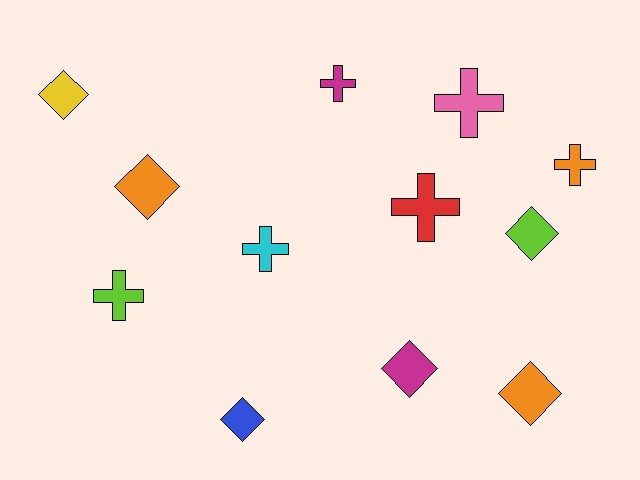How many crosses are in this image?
There are 6 crosses.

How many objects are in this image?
There are 12 objects.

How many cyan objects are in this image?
There is 1 cyan object.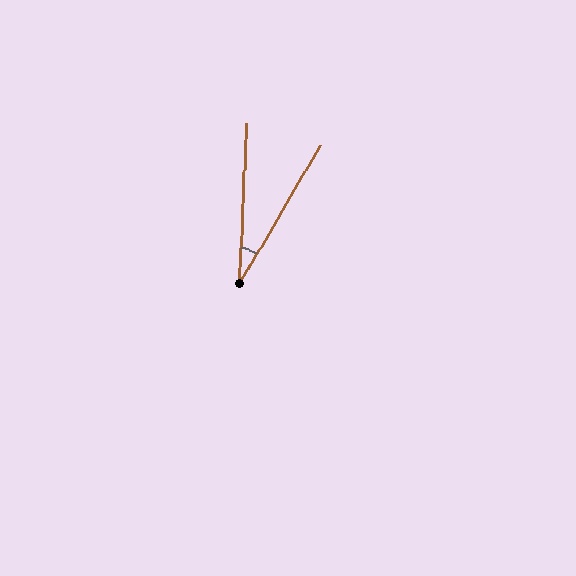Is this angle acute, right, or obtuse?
It is acute.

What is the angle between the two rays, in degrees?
Approximately 28 degrees.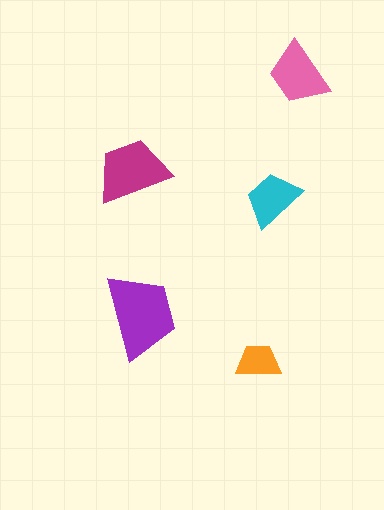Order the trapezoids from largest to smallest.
the purple one, the magenta one, the pink one, the cyan one, the orange one.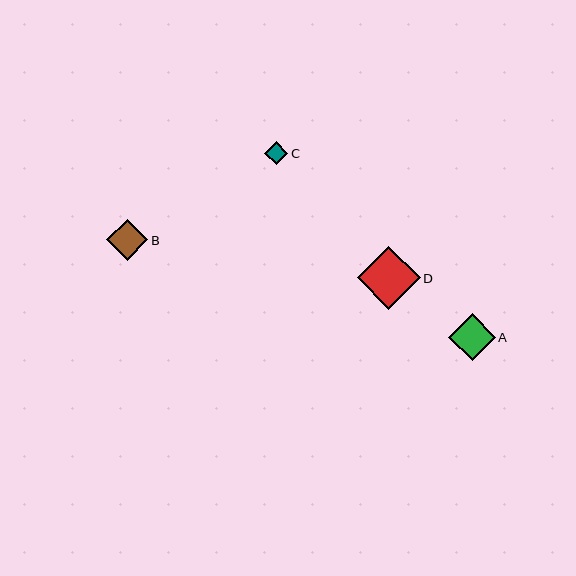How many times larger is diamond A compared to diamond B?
Diamond A is approximately 1.1 times the size of diamond B.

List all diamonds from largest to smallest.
From largest to smallest: D, A, B, C.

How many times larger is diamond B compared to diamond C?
Diamond B is approximately 1.7 times the size of diamond C.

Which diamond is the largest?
Diamond D is the largest with a size of approximately 63 pixels.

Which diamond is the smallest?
Diamond C is the smallest with a size of approximately 23 pixels.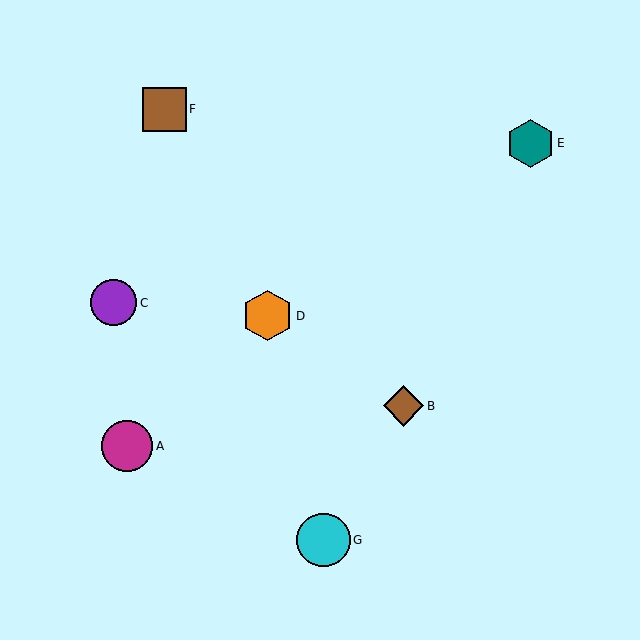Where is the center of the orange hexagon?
The center of the orange hexagon is at (267, 316).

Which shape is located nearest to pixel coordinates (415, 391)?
The brown diamond (labeled B) at (404, 406) is nearest to that location.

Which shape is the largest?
The cyan circle (labeled G) is the largest.